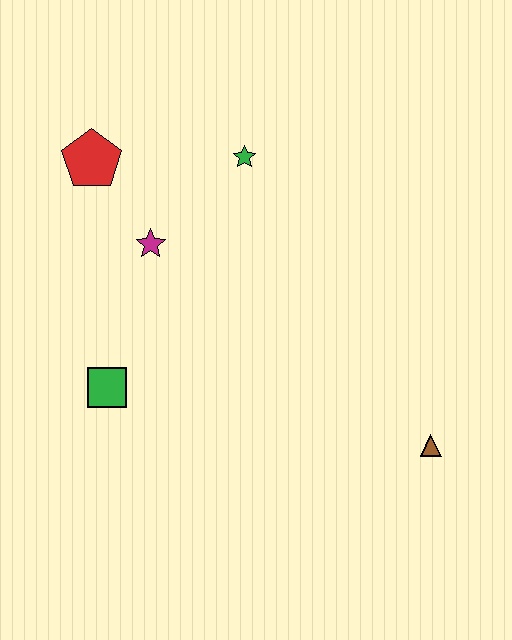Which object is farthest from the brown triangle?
The red pentagon is farthest from the brown triangle.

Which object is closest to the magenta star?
The red pentagon is closest to the magenta star.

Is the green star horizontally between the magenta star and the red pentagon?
No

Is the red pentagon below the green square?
No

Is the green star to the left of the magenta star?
No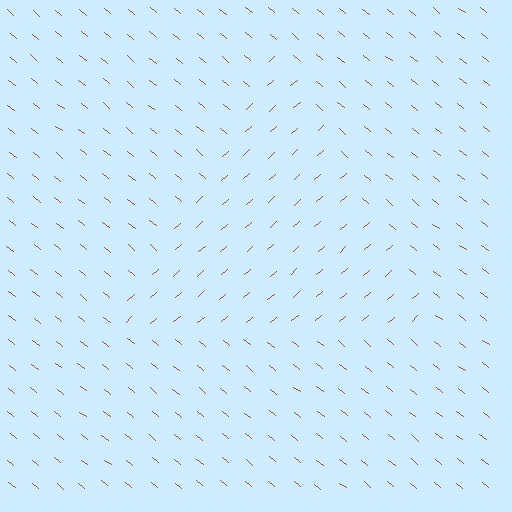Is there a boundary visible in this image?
Yes, there is a texture boundary formed by a change in line orientation.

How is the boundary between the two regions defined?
The boundary is defined purely by a change in line orientation (approximately 81 degrees difference). All lines are the same color and thickness.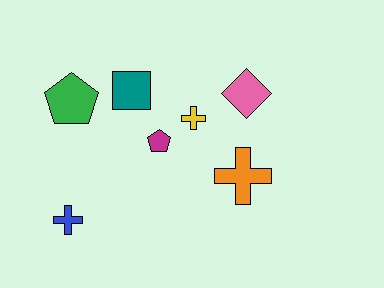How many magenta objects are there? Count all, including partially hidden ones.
There is 1 magenta object.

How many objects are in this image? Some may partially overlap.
There are 7 objects.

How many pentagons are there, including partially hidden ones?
There are 2 pentagons.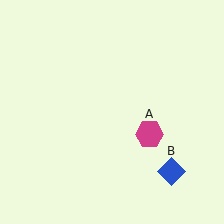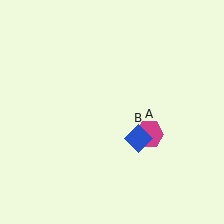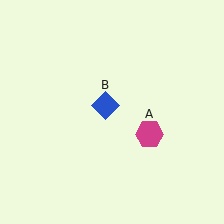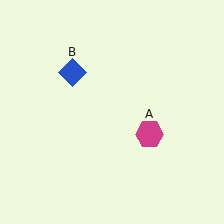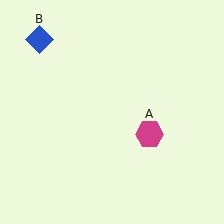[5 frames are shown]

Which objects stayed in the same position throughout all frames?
Magenta hexagon (object A) remained stationary.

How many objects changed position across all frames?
1 object changed position: blue diamond (object B).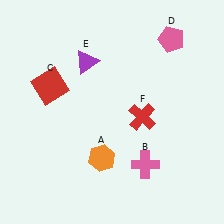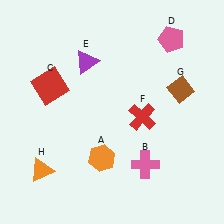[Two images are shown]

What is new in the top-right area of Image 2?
A brown diamond (G) was added in the top-right area of Image 2.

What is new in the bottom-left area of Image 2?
An orange triangle (H) was added in the bottom-left area of Image 2.